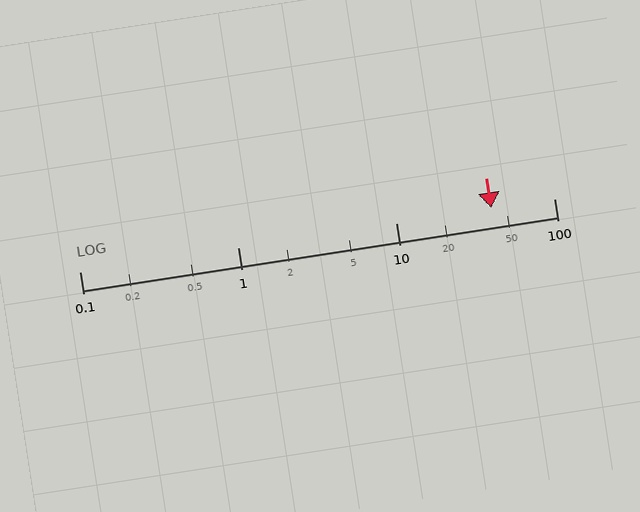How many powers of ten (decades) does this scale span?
The scale spans 3 decades, from 0.1 to 100.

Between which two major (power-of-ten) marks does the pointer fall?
The pointer is between 10 and 100.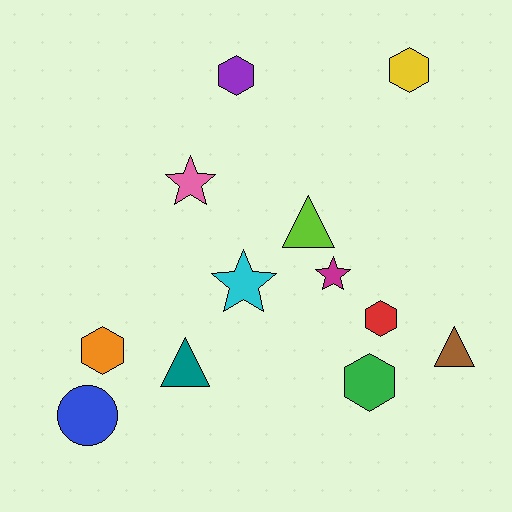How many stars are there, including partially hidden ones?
There are 3 stars.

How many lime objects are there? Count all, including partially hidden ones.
There is 1 lime object.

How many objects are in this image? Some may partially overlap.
There are 12 objects.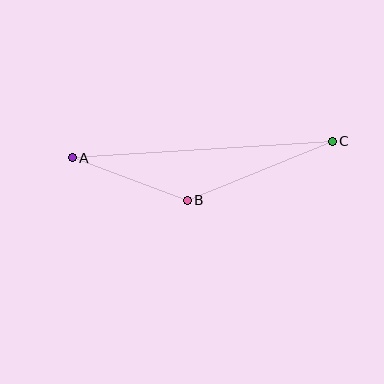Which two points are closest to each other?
Points A and B are closest to each other.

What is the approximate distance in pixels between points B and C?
The distance between B and C is approximately 156 pixels.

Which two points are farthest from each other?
Points A and C are farthest from each other.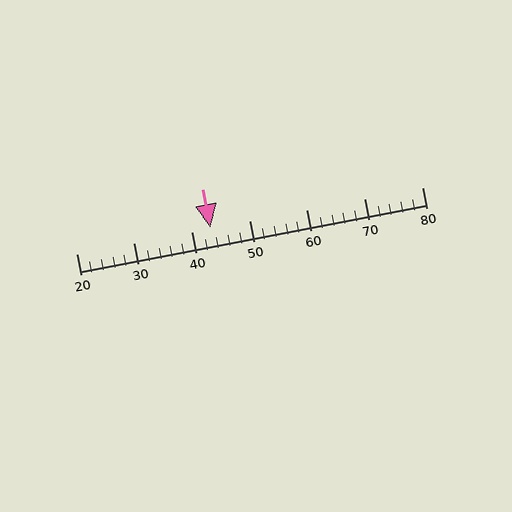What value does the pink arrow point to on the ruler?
The pink arrow points to approximately 43.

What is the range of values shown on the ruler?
The ruler shows values from 20 to 80.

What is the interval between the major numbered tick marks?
The major tick marks are spaced 10 units apart.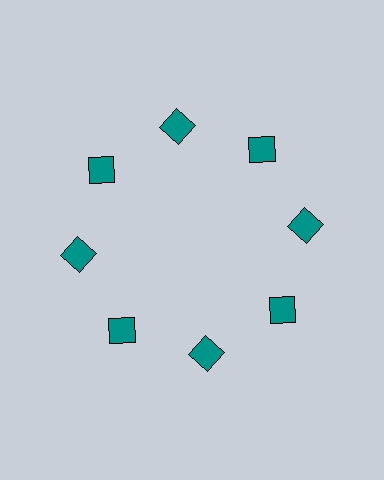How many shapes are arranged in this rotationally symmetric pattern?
There are 8 shapes, arranged in 8 groups of 1.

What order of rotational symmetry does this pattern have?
This pattern has 8-fold rotational symmetry.